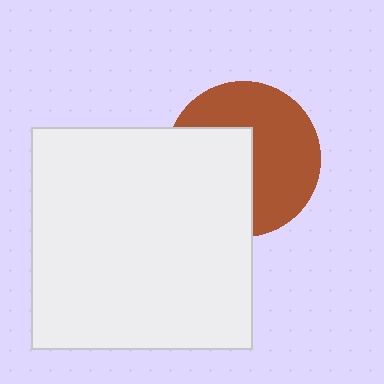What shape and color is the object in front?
The object in front is a white square.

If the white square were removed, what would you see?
You would see the complete brown circle.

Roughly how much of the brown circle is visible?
About half of it is visible (roughly 57%).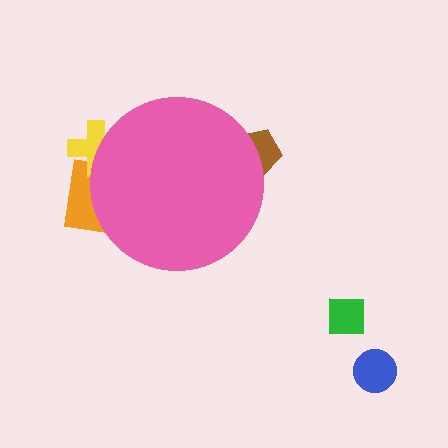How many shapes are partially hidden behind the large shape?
3 shapes are partially hidden.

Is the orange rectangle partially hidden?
Yes, the orange rectangle is partially hidden behind the pink circle.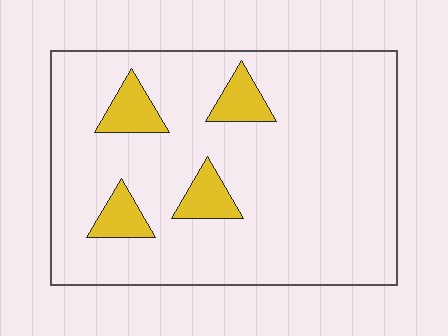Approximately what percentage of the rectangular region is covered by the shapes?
Approximately 10%.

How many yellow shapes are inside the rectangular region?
4.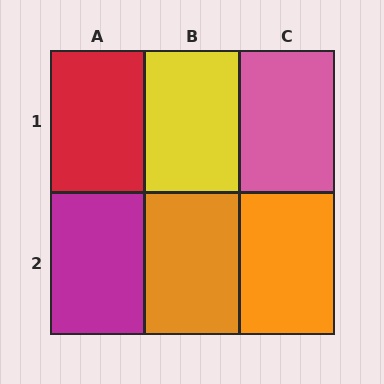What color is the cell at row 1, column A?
Red.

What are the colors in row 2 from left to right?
Magenta, orange, orange.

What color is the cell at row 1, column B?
Yellow.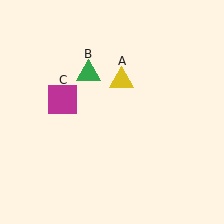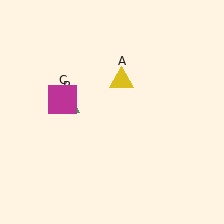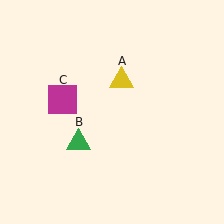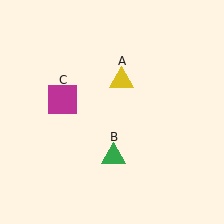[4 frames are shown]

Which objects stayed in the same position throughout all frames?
Yellow triangle (object A) and magenta square (object C) remained stationary.